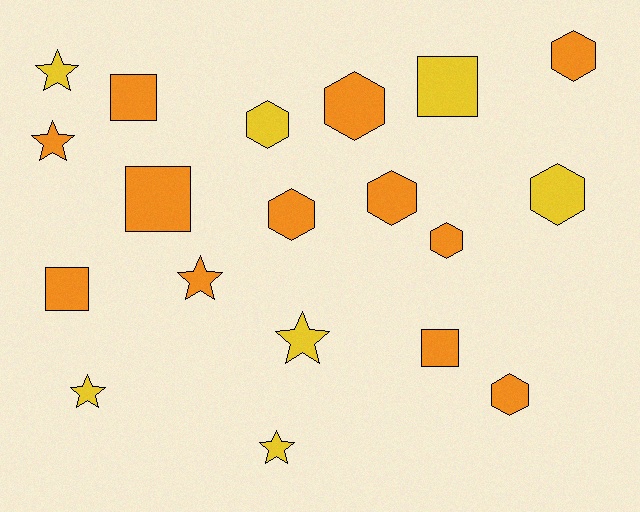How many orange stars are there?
There are 2 orange stars.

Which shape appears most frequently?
Hexagon, with 8 objects.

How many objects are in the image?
There are 19 objects.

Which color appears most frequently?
Orange, with 12 objects.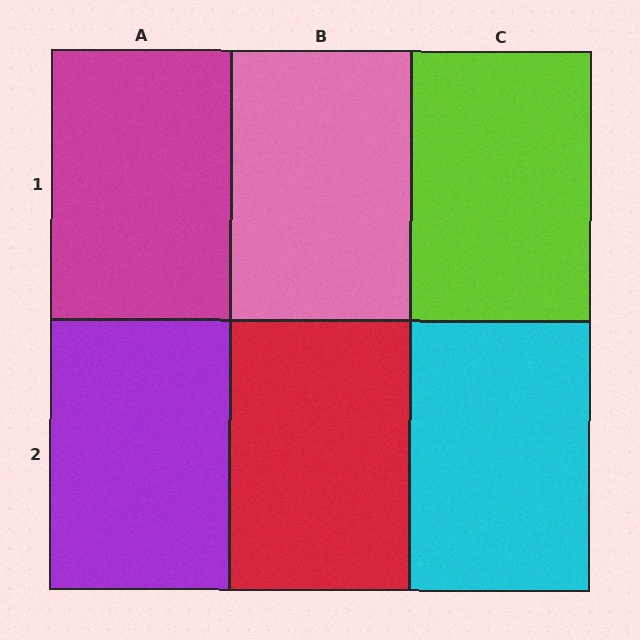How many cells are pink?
1 cell is pink.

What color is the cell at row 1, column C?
Lime.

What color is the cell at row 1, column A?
Magenta.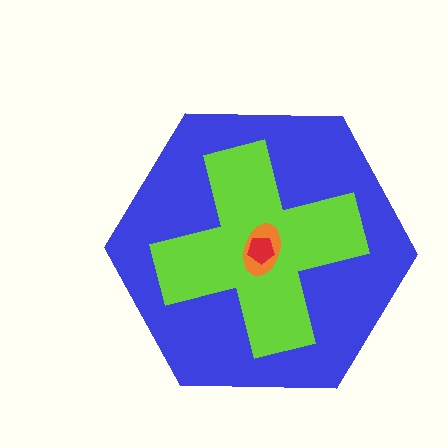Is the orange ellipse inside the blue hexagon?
Yes.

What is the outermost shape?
The blue hexagon.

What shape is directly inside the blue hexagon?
The lime cross.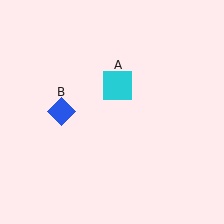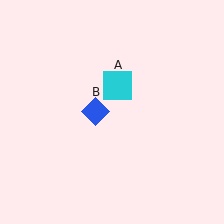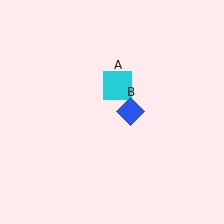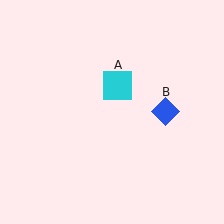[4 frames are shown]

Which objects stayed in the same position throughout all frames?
Cyan square (object A) remained stationary.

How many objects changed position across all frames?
1 object changed position: blue diamond (object B).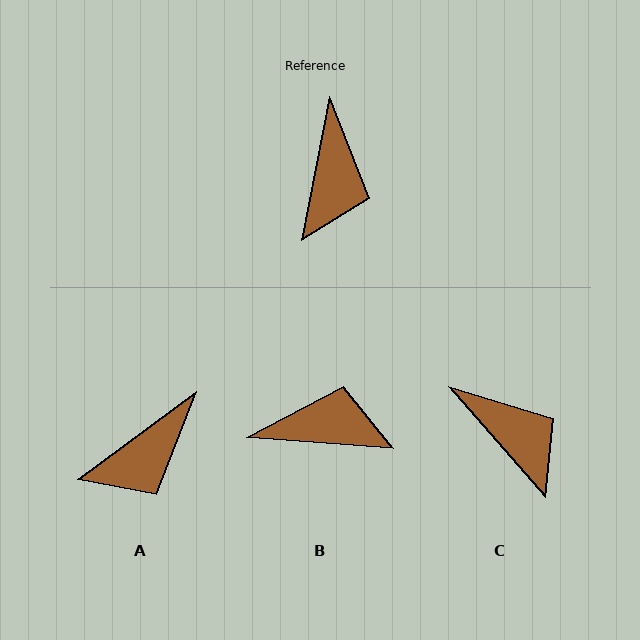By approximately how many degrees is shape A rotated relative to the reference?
Approximately 42 degrees clockwise.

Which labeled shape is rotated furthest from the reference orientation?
B, about 97 degrees away.